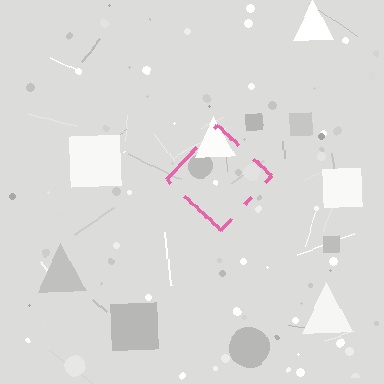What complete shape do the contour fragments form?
The contour fragments form a diamond.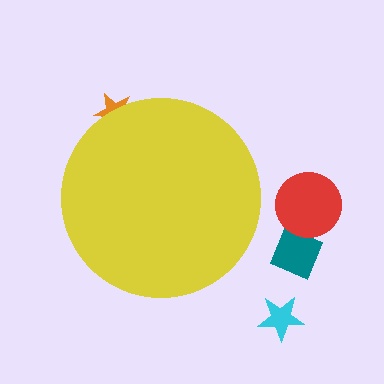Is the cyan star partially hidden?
No, the cyan star is fully visible.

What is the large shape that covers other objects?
A yellow circle.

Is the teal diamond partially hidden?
No, the teal diamond is fully visible.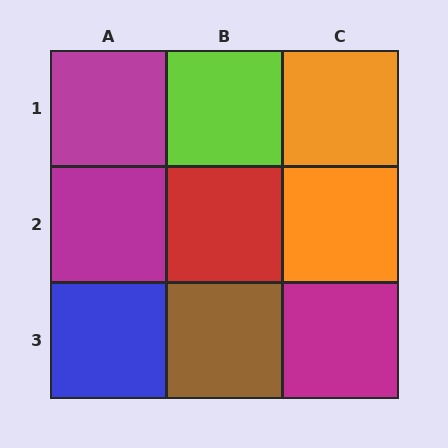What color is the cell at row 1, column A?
Magenta.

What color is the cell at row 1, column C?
Orange.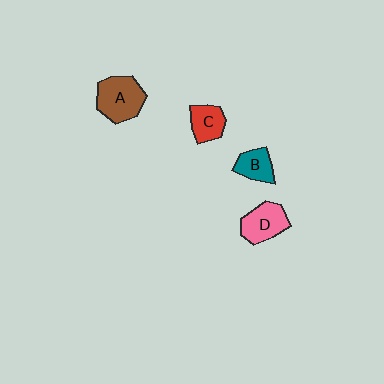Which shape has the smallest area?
Shape B (teal).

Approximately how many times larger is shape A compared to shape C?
Approximately 1.7 times.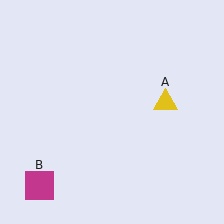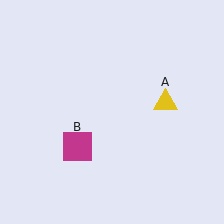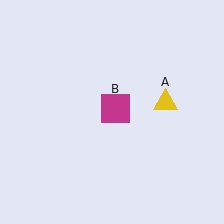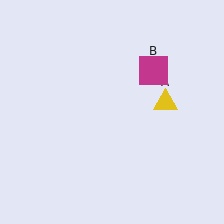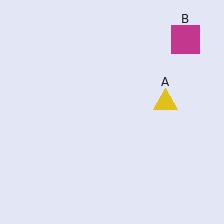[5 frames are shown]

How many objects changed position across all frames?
1 object changed position: magenta square (object B).